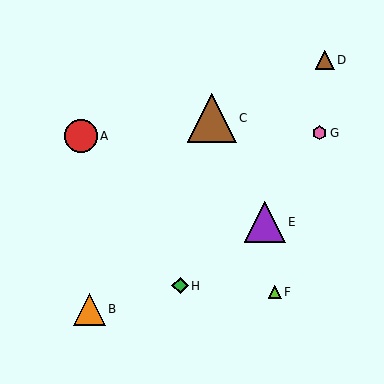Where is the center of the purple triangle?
The center of the purple triangle is at (265, 222).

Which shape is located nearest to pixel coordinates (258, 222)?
The purple triangle (labeled E) at (265, 222) is nearest to that location.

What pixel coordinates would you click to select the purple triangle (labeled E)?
Click at (265, 222) to select the purple triangle E.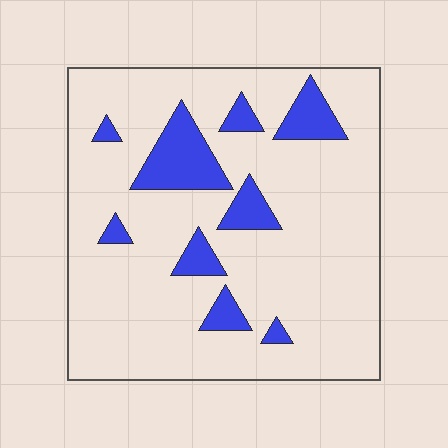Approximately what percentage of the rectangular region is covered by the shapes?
Approximately 15%.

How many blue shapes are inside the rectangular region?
9.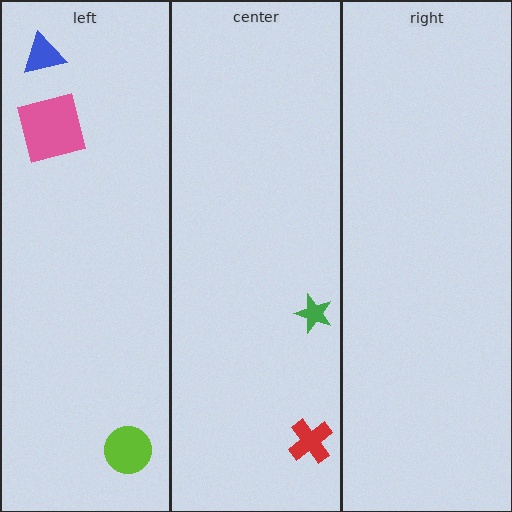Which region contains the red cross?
The center region.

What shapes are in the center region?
The red cross, the green star.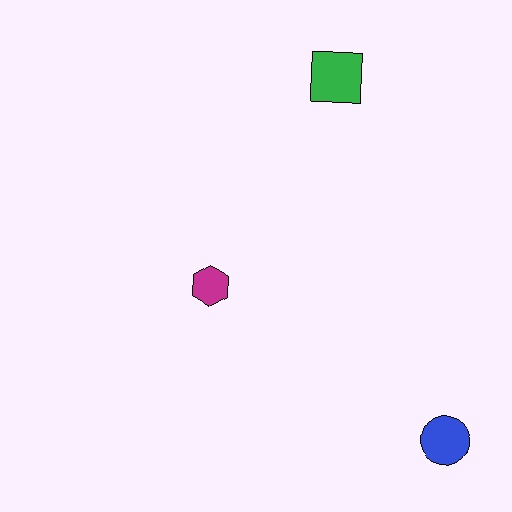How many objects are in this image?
There are 3 objects.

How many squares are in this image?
There is 1 square.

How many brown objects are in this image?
There are no brown objects.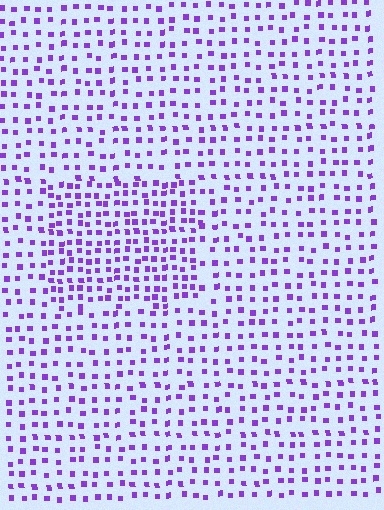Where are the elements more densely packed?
The elements are more densely packed inside the rectangle boundary.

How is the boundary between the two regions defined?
The boundary is defined by a change in element density (approximately 1.7x ratio). All elements are the same color, size, and shape.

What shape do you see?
I see a rectangle.